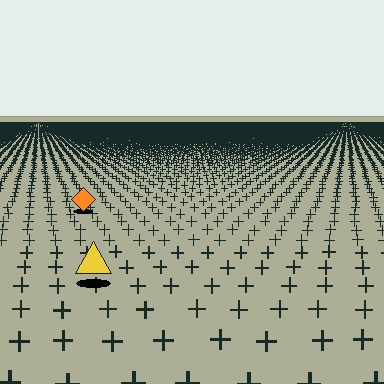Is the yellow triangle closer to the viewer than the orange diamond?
Yes. The yellow triangle is closer — you can tell from the texture gradient: the ground texture is coarser near it.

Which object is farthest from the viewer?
The orange diamond is farthest from the viewer. It appears smaller and the ground texture around it is denser.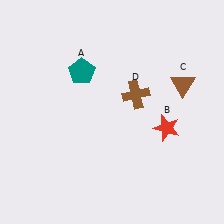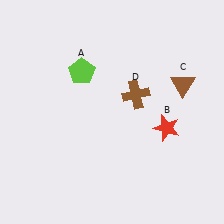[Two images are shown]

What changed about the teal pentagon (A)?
In Image 1, A is teal. In Image 2, it changed to lime.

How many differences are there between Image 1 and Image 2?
There is 1 difference between the two images.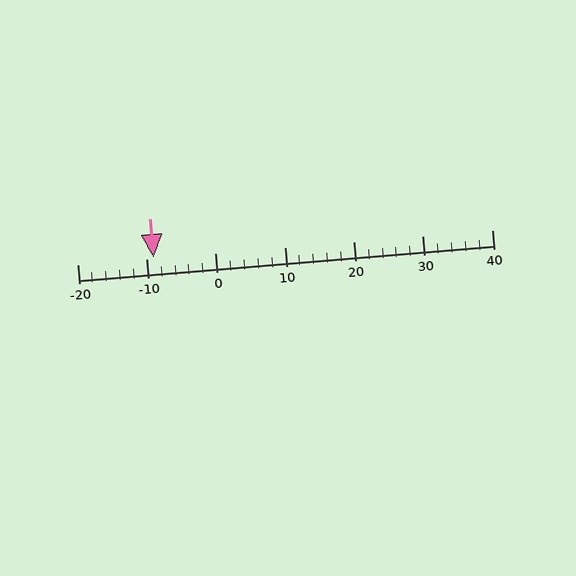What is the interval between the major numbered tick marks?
The major tick marks are spaced 10 units apart.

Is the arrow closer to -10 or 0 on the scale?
The arrow is closer to -10.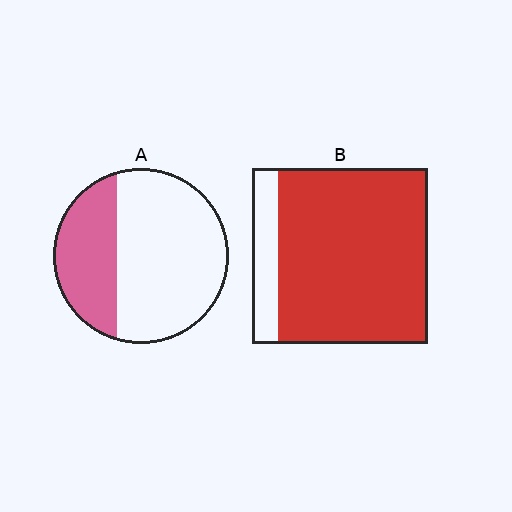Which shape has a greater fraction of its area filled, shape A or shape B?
Shape B.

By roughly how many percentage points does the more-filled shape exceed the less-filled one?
By roughly 50 percentage points (B over A).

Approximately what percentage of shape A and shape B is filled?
A is approximately 35% and B is approximately 85%.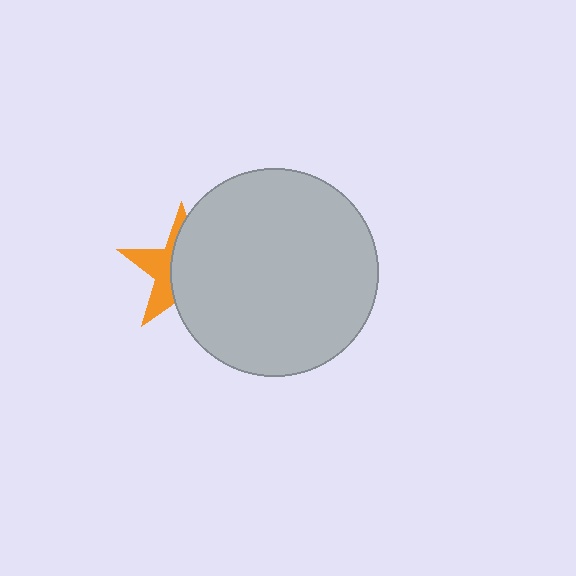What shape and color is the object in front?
The object in front is a light gray circle.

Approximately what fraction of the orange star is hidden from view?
Roughly 61% of the orange star is hidden behind the light gray circle.